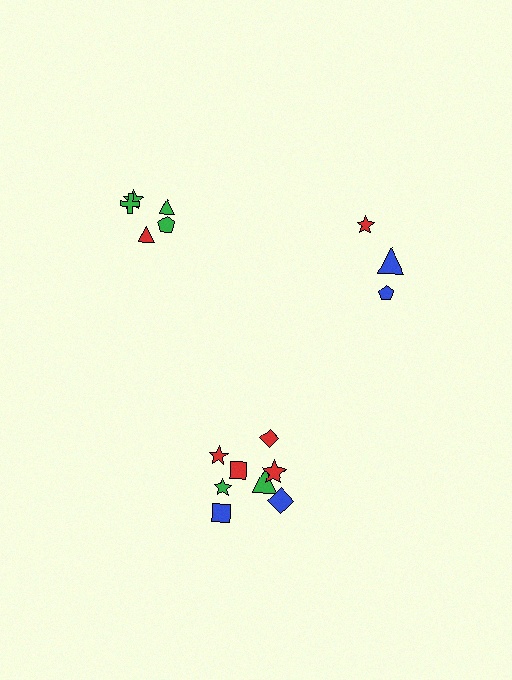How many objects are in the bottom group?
There are 8 objects.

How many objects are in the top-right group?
There are 3 objects.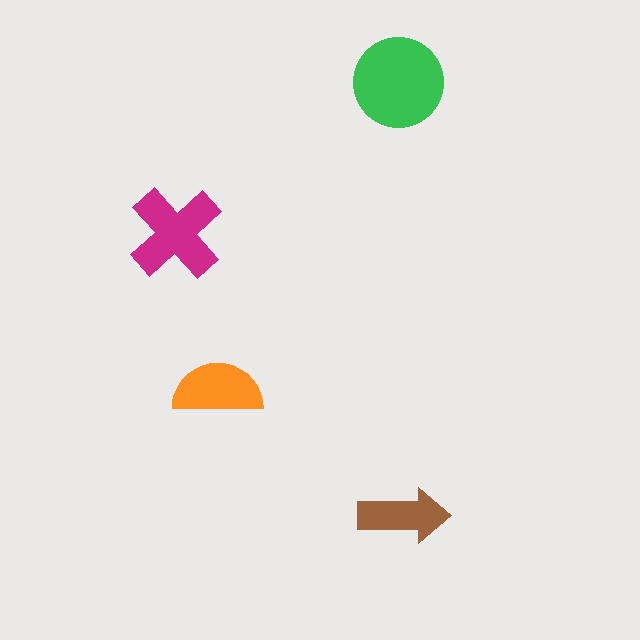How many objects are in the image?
There are 4 objects in the image.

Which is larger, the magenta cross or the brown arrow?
The magenta cross.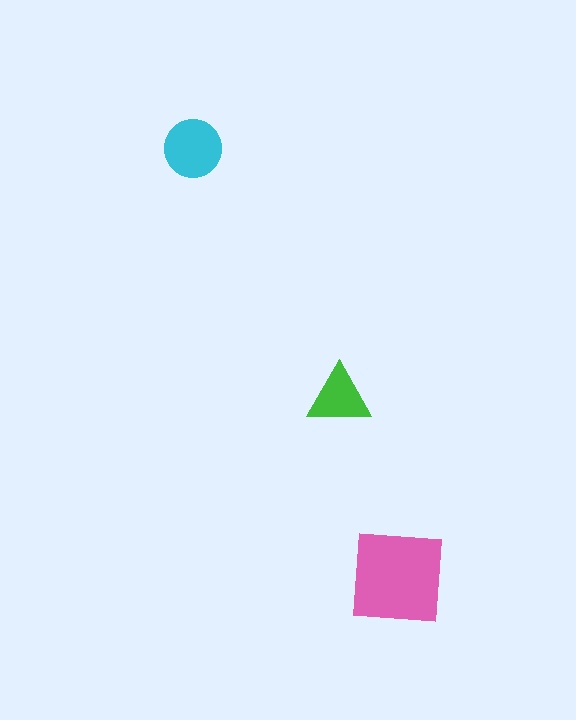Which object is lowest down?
The pink square is bottommost.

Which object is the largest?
The pink square.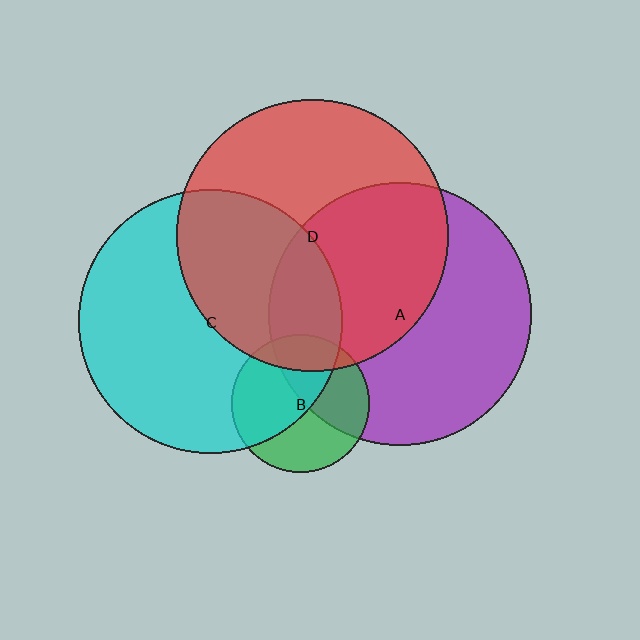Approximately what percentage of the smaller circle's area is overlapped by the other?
Approximately 40%.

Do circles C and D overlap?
Yes.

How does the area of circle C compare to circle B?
Approximately 3.6 times.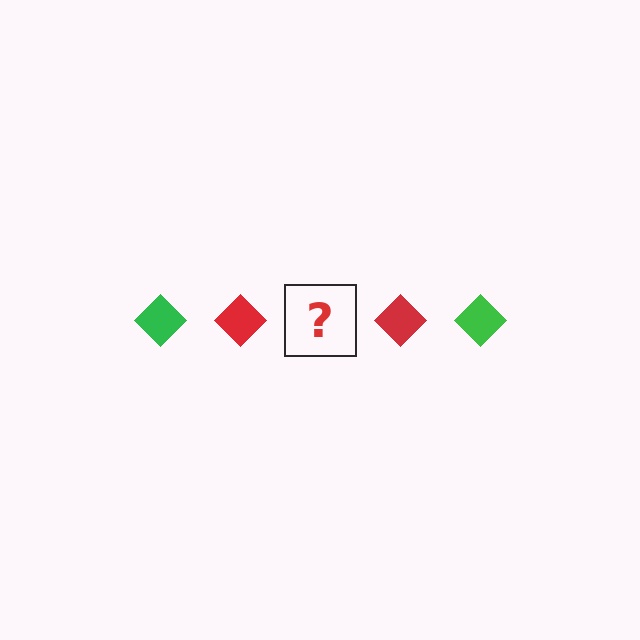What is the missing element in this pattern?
The missing element is a green diamond.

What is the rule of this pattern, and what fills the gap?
The rule is that the pattern cycles through green, red diamonds. The gap should be filled with a green diamond.